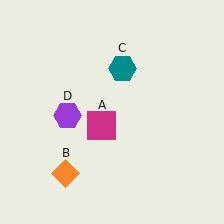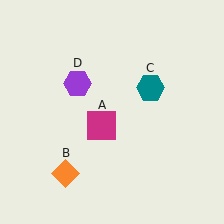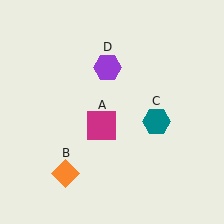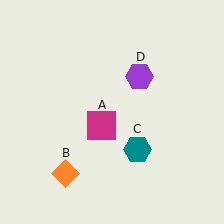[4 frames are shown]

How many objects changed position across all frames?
2 objects changed position: teal hexagon (object C), purple hexagon (object D).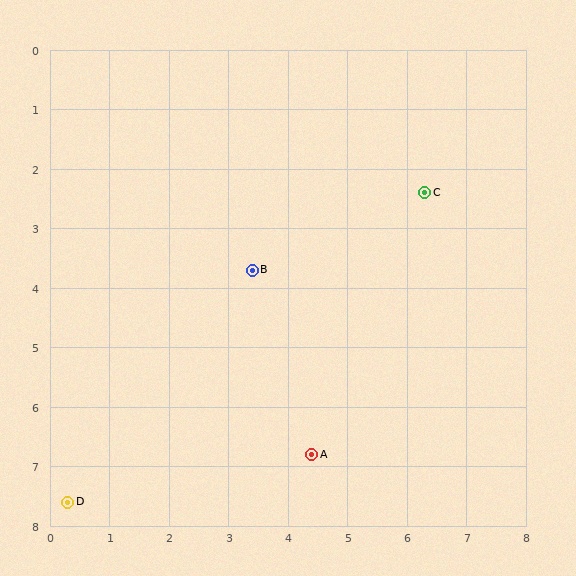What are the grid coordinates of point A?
Point A is at approximately (4.4, 6.8).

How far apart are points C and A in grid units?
Points C and A are about 4.8 grid units apart.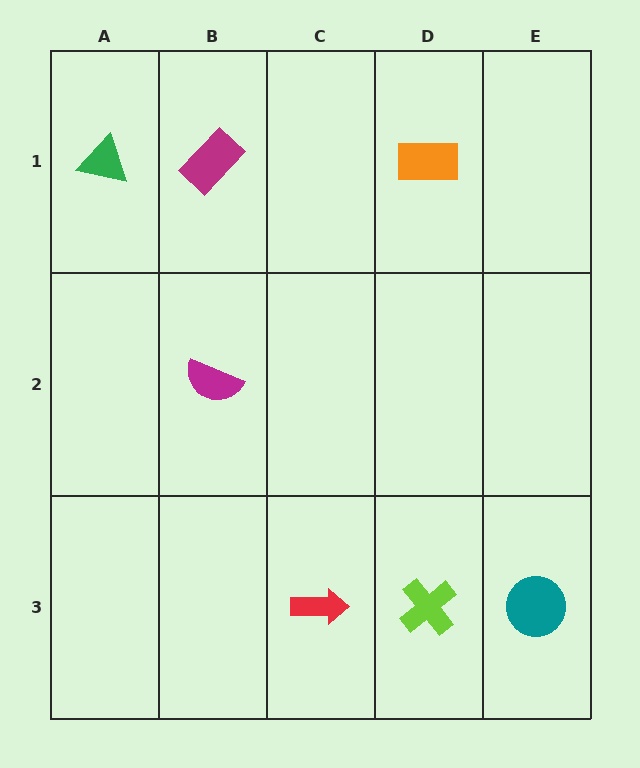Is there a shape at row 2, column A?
No, that cell is empty.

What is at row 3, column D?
A lime cross.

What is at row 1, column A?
A green triangle.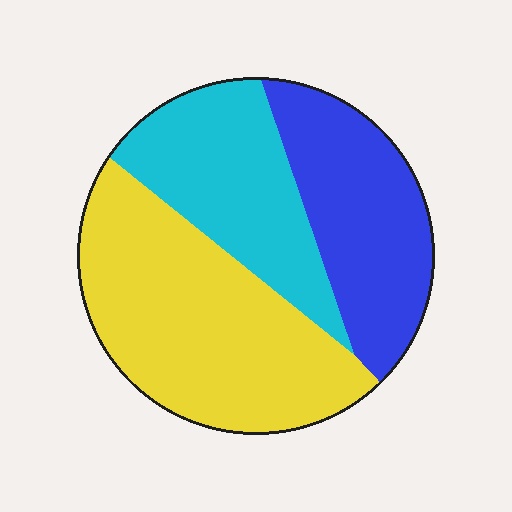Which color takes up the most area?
Yellow, at roughly 45%.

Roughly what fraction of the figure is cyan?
Cyan takes up between a sixth and a third of the figure.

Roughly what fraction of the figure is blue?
Blue takes up about one quarter (1/4) of the figure.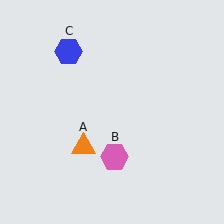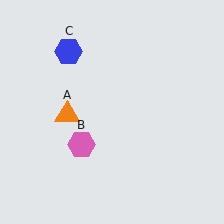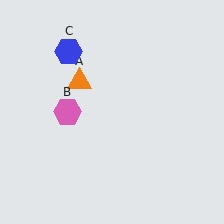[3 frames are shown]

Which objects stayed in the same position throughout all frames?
Blue hexagon (object C) remained stationary.